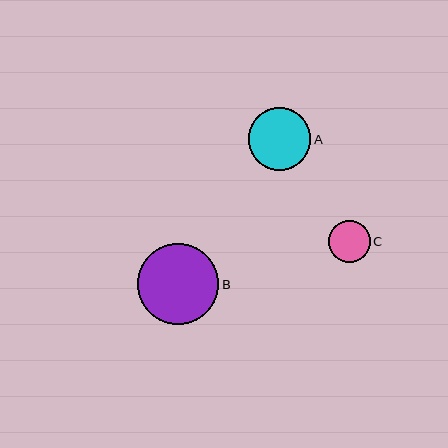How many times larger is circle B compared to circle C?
Circle B is approximately 1.9 times the size of circle C.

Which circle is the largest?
Circle B is the largest with a size of approximately 81 pixels.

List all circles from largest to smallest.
From largest to smallest: B, A, C.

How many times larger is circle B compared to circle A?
Circle B is approximately 1.3 times the size of circle A.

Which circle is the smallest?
Circle C is the smallest with a size of approximately 42 pixels.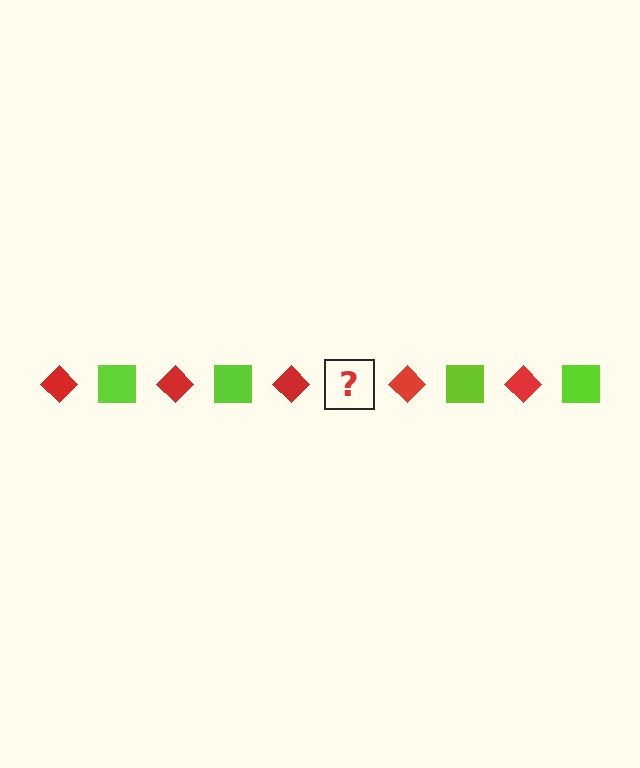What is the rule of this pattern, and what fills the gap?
The rule is that the pattern alternates between red diamond and lime square. The gap should be filled with a lime square.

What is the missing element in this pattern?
The missing element is a lime square.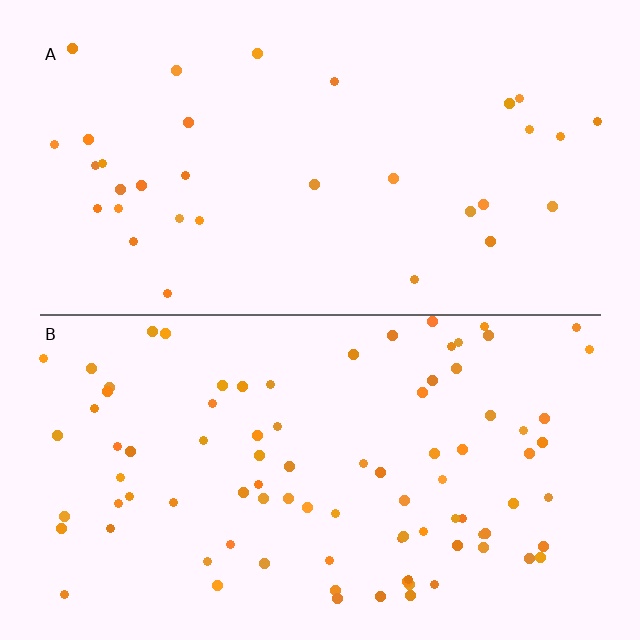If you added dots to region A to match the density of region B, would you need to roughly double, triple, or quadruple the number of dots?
Approximately triple.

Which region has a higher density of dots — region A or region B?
B (the bottom).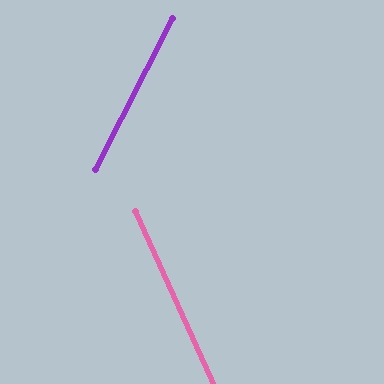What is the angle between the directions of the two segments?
Approximately 51 degrees.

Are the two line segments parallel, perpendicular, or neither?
Neither parallel nor perpendicular — they differ by about 51°.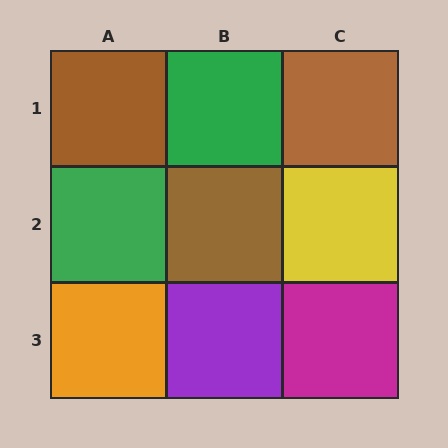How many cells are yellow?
1 cell is yellow.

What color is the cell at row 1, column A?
Brown.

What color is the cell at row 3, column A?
Orange.